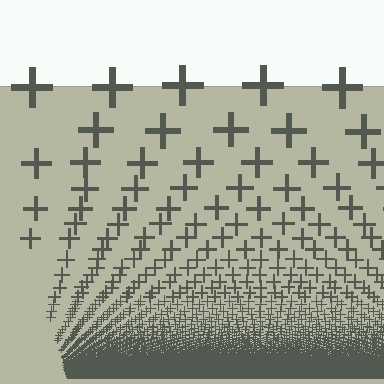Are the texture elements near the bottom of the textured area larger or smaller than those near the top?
Smaller. The gradient is inverted — elements near the bottom are smaller and denser.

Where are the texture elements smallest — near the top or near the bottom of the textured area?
Near the bottom.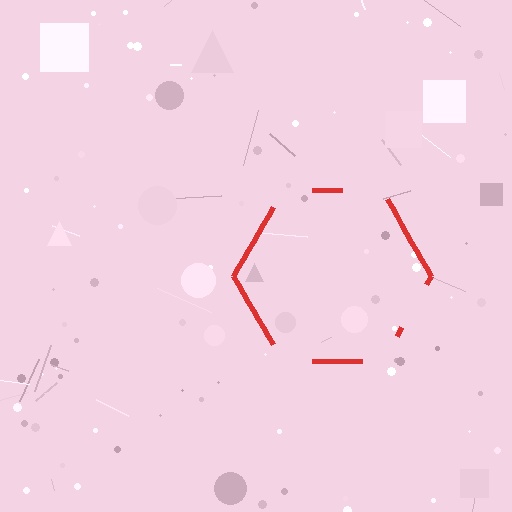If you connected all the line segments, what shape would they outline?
They would outline a hexagon.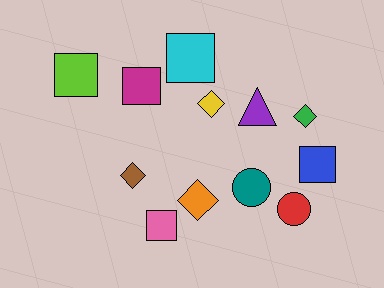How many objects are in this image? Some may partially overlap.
There are 12 objects.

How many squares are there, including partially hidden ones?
There are 5 squares.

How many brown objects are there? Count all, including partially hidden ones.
There is 1 brown object.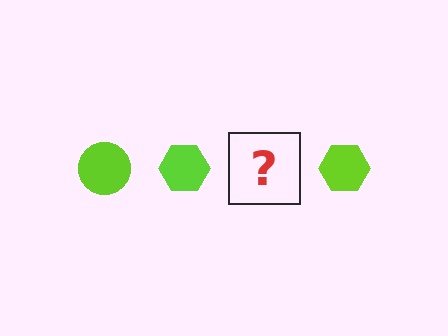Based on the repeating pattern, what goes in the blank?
The blank should be a lime circle.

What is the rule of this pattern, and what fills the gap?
The rule is that the pattern cycles through circle, hexagon shapes in lime. The gap should be filled with a lime circle.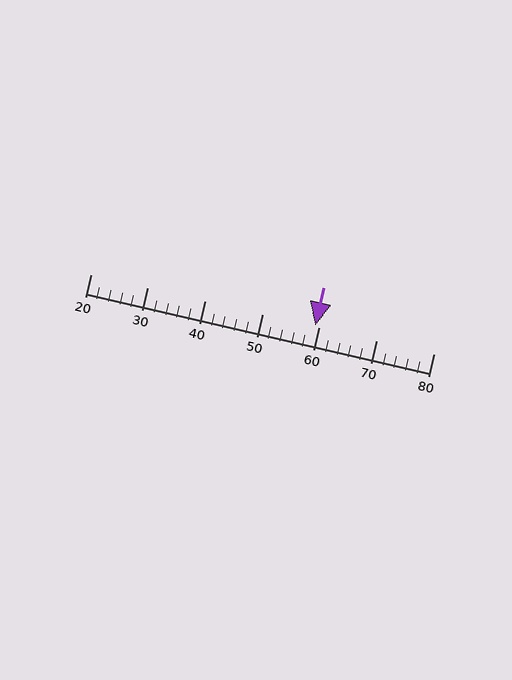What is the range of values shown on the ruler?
The ruler shows values from 20 to 80.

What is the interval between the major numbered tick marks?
The major tick marks are spaced 10 units apart.